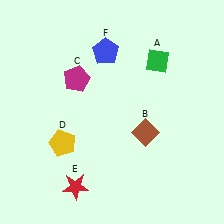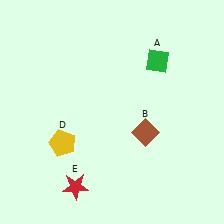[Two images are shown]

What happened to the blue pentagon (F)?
The blue pentagon (F) was removed in Image 2. It was in the top-left area of Image 1.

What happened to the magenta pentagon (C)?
The magenta pentagon (C) was removed in Image 2. It was in the top-left area of Image 1.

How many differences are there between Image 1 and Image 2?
There are 2 differences between the two images.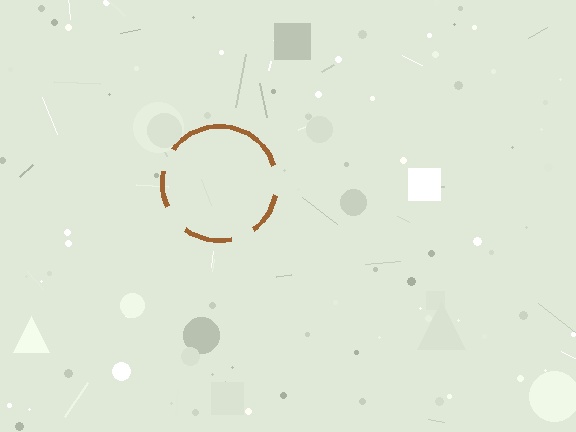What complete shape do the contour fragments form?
The contour fragments form a circle.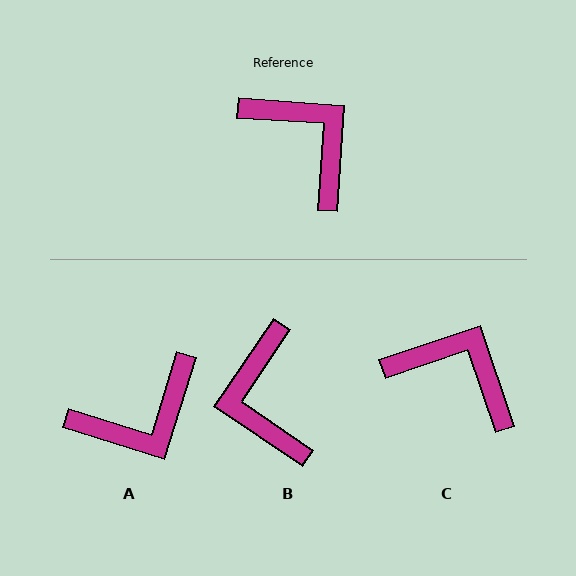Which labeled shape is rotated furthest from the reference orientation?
B, about 150 degrees away.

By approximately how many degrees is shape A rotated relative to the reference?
Approximately 103 degrees clockwise.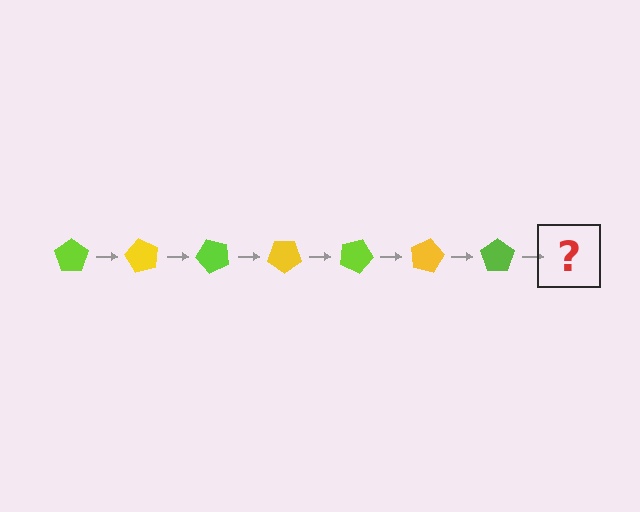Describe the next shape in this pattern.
It should be a yellow pentagon, rotated 420 degrees from the start.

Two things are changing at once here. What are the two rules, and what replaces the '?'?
The two rules are that it rotates 60 degrees each step and the color cycles through lime and yellow. The '?' should be a yellow pentagon, rotated 420 degrees from the start.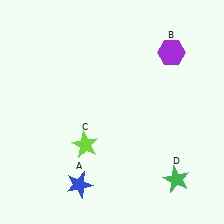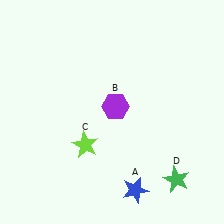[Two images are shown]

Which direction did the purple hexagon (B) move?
The purple hexagon (B) moved left.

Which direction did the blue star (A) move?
The blue star (A) moved right.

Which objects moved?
The objects that moved are: the blue star (A), the purple hexagon (B).